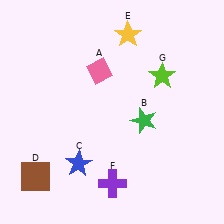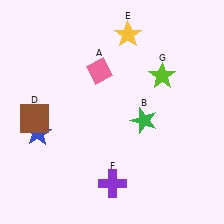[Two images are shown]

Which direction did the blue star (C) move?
The blue star (C) moved left.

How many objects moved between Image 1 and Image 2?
2 objects moved between the two images.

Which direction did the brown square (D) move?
The brown square (D) moved up.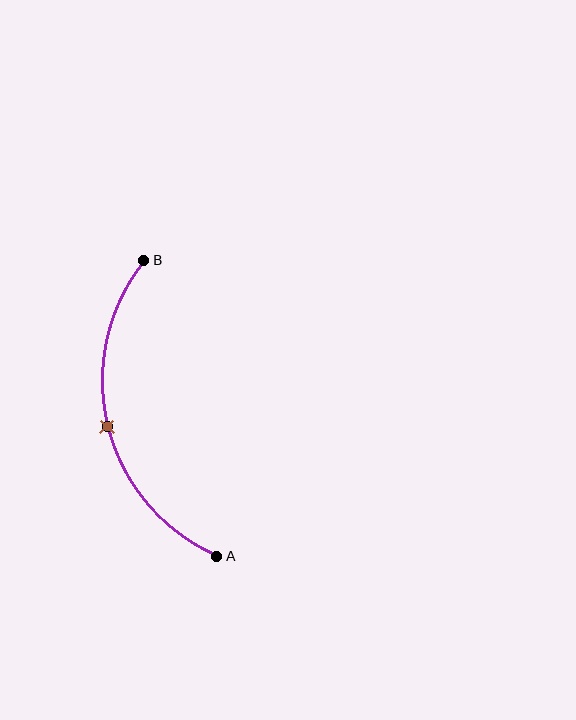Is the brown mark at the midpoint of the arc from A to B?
Yes. The brown mark lies on the arc at equal arc-length from both A and B — it is the arc midpoint.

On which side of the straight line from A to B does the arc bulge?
The arc bulges to the left of the straight line connecting A and B.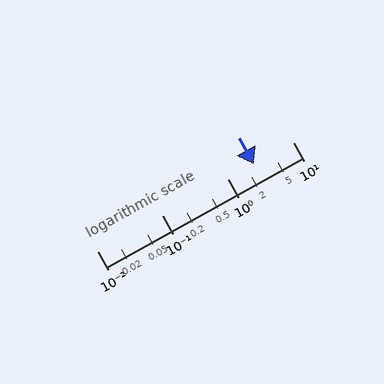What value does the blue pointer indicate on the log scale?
The pointer indicates approximately 2.5.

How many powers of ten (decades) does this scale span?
The scale spans 3 decades, from 0.01 to 10.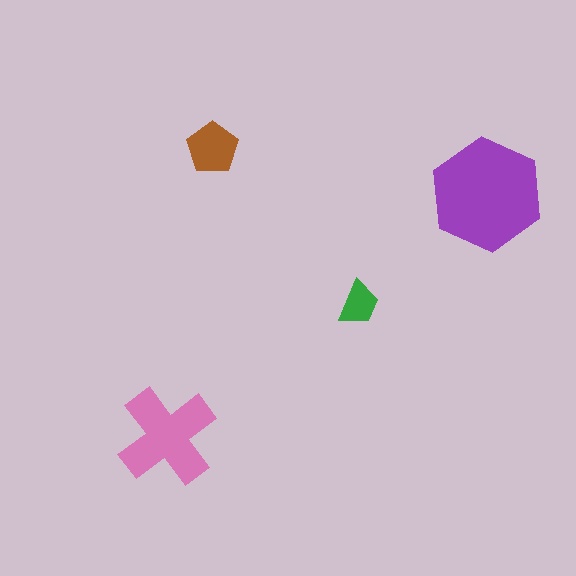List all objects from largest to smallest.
The purple hexagon, the pink cross, the brown pentagon, the green trapezoid.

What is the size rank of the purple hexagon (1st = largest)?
1st.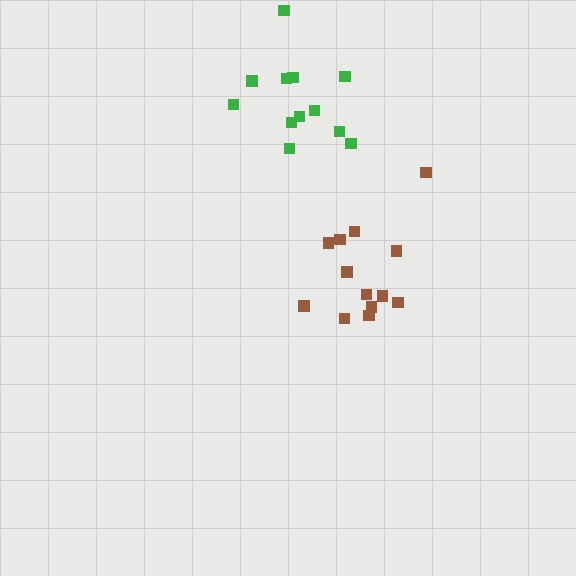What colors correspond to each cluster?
The clusters are colored: brown, green.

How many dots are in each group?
Group 1: 13 dots, Group 2: 12 dots (25 total).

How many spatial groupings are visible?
There are 2 spatial groupings.